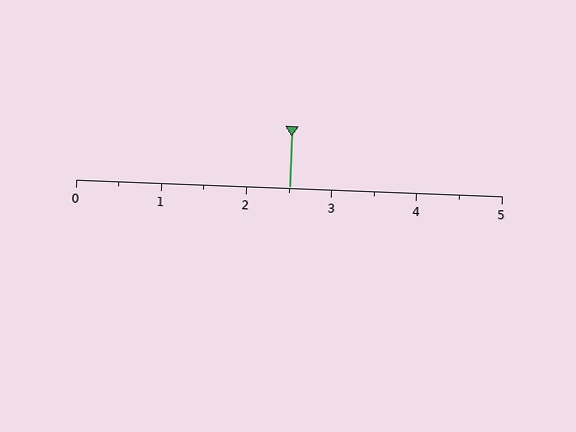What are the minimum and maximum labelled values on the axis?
The axis runs from 0 to 5.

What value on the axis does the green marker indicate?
The marker indicates approximately 2.5.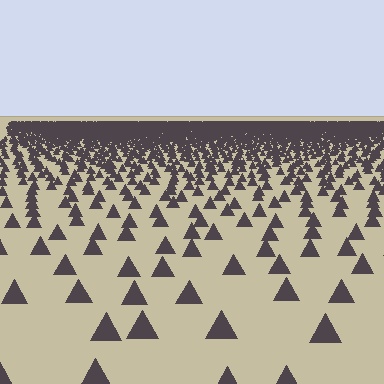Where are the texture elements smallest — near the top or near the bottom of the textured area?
Near the top.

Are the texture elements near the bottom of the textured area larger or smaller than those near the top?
Larger. Near the bottom, elements are closer to the viewer and appear at a bigger on-screen size.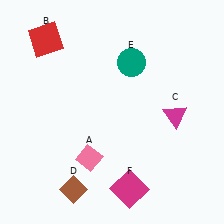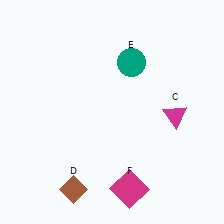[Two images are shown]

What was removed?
The red square (B), the pink diamond (A) were removed in Image 2.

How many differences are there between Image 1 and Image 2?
There are 2 differences between the two images.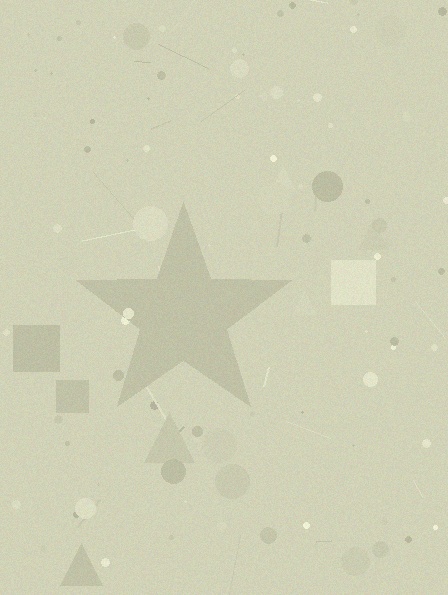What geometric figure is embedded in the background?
A star is embedded in the background.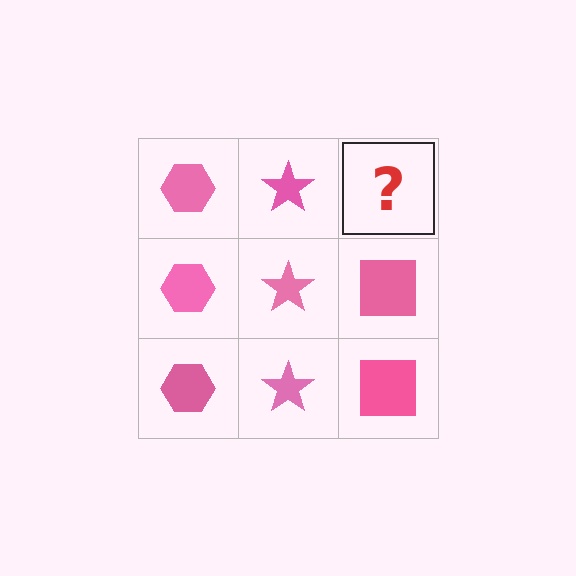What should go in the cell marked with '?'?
The missing cell should contain a pink square.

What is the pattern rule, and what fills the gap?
The rule is that each column has a consistent shape. The gap should be filled with a pink square.